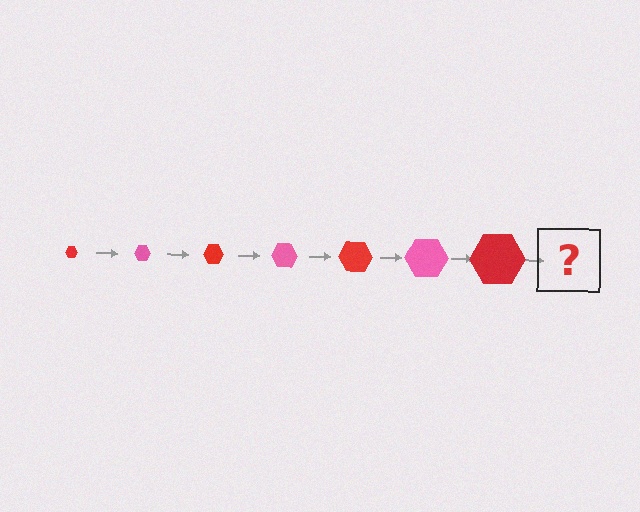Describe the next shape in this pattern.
It should be a pink hexagon, larger than the previous one.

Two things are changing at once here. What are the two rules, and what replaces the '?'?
The two rules are that the hexagon grows larger each step and the color cycles through red and pink. The '?' should be a pink hexagon, larger than the previous one.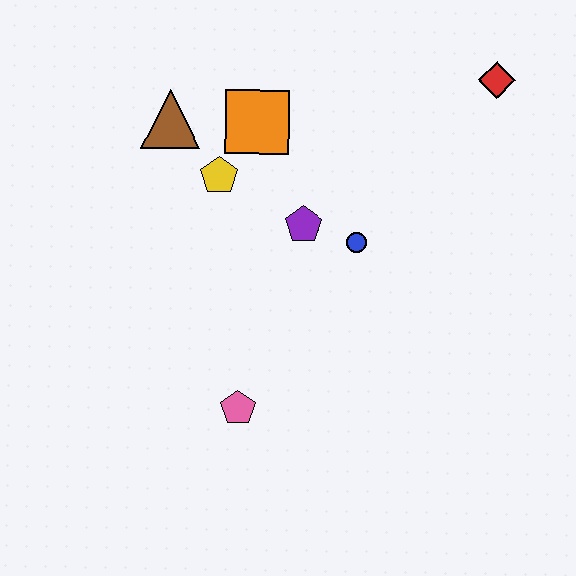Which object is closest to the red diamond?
The blue circle is closest to the red diamond.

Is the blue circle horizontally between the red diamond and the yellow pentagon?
Yes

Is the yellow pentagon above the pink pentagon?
Yes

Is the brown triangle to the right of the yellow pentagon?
No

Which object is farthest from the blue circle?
The brown triangle is farthest from the blue circle.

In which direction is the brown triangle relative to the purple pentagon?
The brown triangle is to the left of the purple pentagon.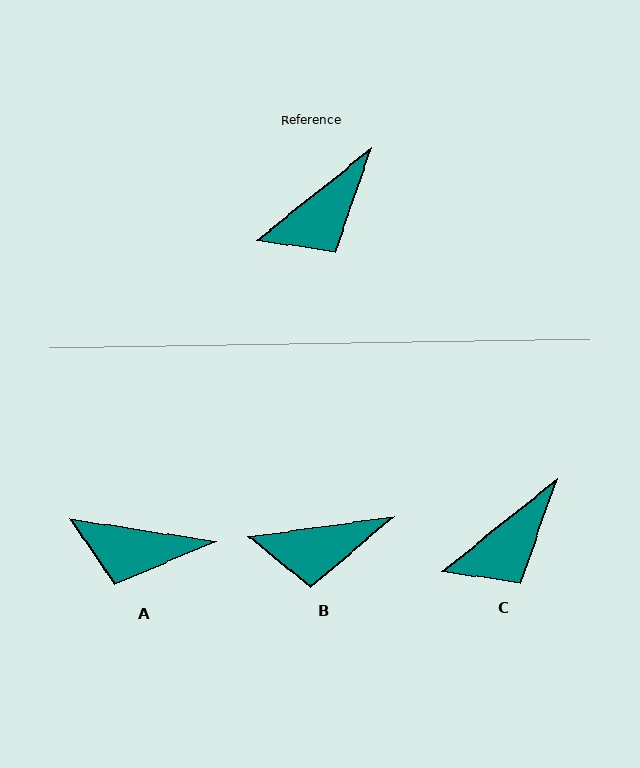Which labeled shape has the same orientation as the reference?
C.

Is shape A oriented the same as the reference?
No, it is off by about 48 degrees.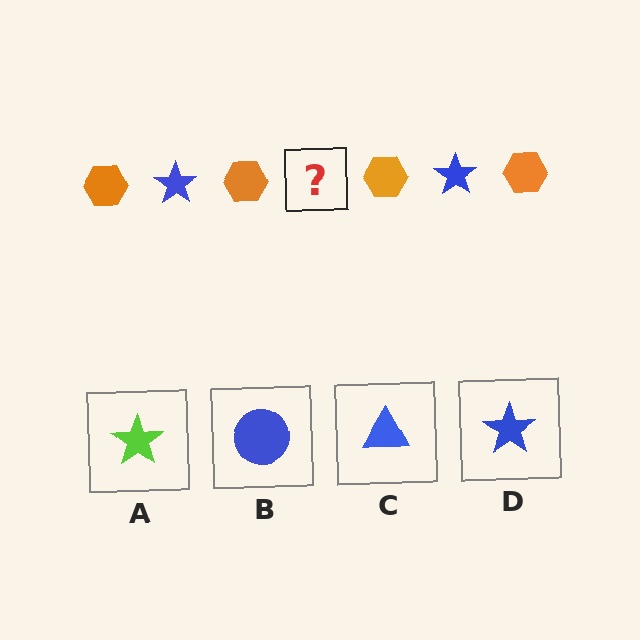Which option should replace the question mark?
Option D.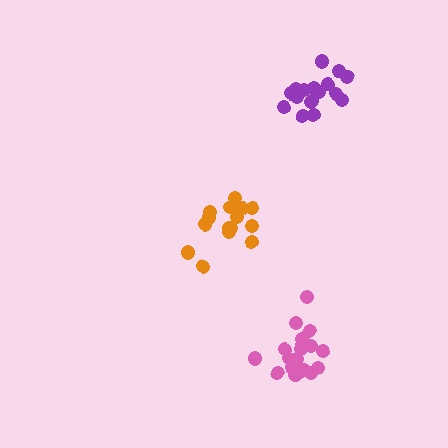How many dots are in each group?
Group 1: 15 dots, Group 2: 20 dots, Group 3: 18 dots (53 total).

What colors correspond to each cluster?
The clusters are colored: orange, pink, purple.